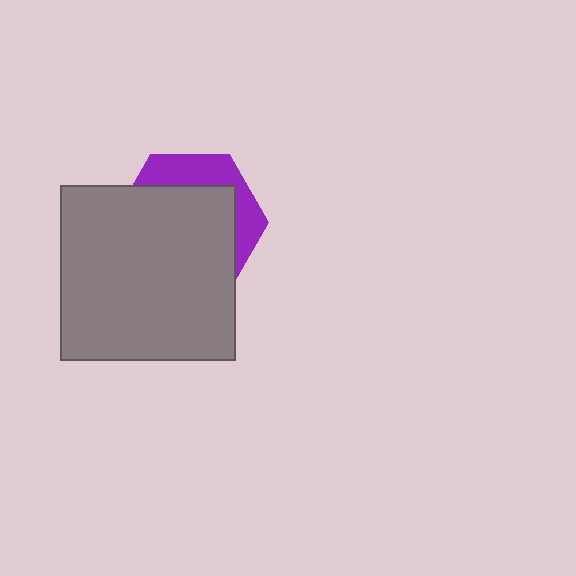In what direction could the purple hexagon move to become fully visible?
The purple hexagon could move up. That would shift it out from behind the gray square entirely.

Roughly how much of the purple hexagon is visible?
A small part of it is visible (roughly 30%).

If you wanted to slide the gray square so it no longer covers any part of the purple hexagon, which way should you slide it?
Slide it down — that is the most direct way to separate the two shapes.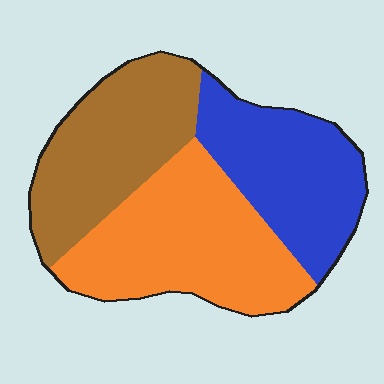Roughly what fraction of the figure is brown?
Brown covers around 30% of the figure.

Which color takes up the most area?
Orange, at roughly 40%.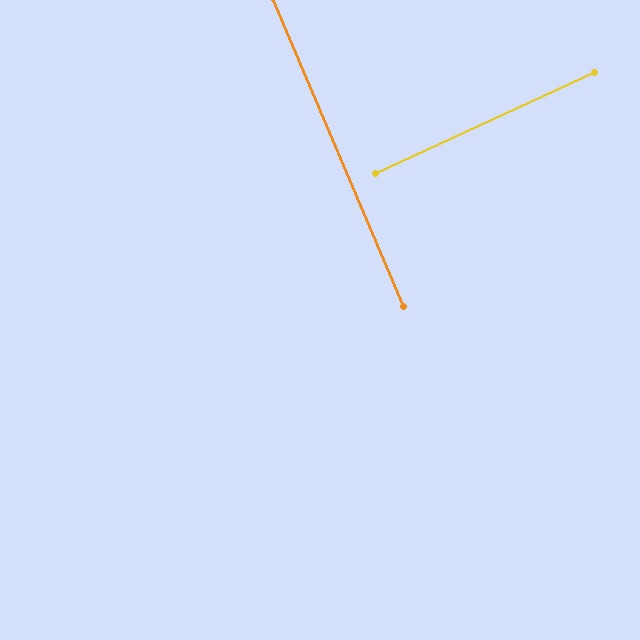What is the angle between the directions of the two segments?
Approximately 88 degrees.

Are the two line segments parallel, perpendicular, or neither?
Perpendicular — they meet at approximately 88°.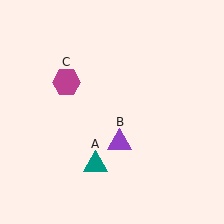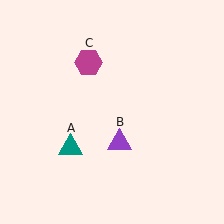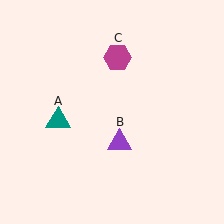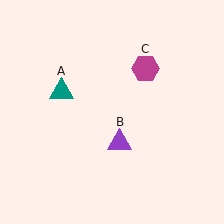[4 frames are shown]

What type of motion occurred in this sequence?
The teal triangle (object A), magenta hexagon (object C) rotated clockwise around the center of the scene.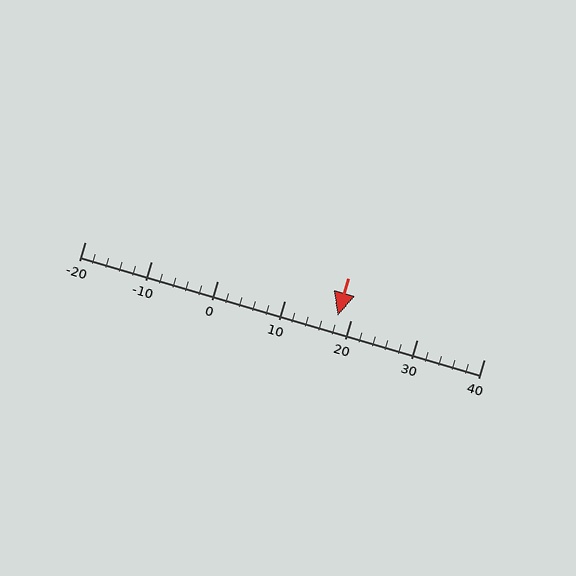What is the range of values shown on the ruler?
The ruler shows values from -20 to 40.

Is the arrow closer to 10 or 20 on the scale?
The arrow is closer to 20.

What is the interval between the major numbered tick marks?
The major tick marks are spaced 10 units apart.